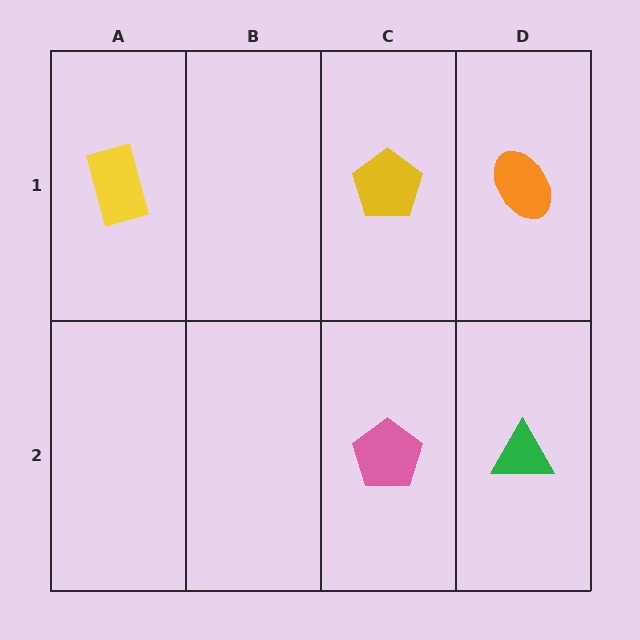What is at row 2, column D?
A green triangle.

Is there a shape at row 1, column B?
No, that cell is empty.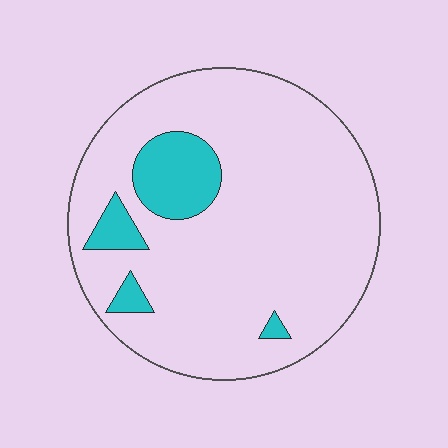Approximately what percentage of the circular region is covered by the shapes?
Approximately 15%.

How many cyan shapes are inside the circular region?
4.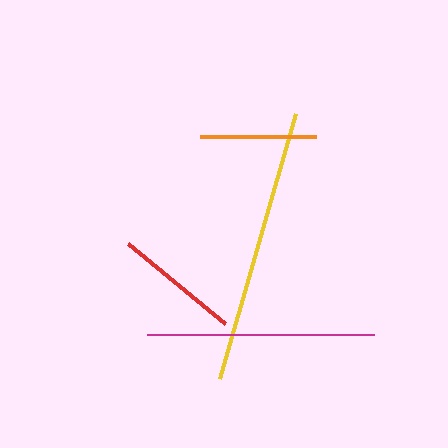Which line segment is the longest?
The yellow line is the longest at approximately 275 pixels.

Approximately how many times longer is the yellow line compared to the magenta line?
The yellow line is approximately 1.2 times the length of the magenta line.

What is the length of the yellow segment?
The yellow segment is approximately 275 pixels long.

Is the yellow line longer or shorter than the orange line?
The yellow line is longer than the orange line.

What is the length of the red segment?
The red segment is approximately 125 pixels long.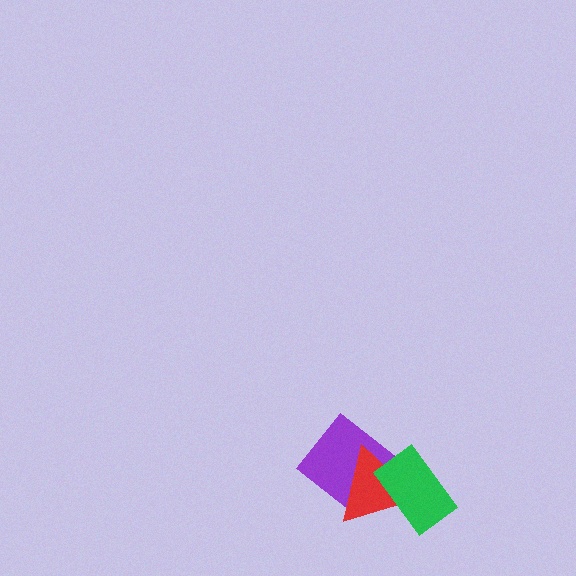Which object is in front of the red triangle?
The green rectangle is in front of the red triangle.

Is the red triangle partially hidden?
Yes, it is partially covered by another shape.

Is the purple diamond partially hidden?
Yes, it is partially covered by another shape.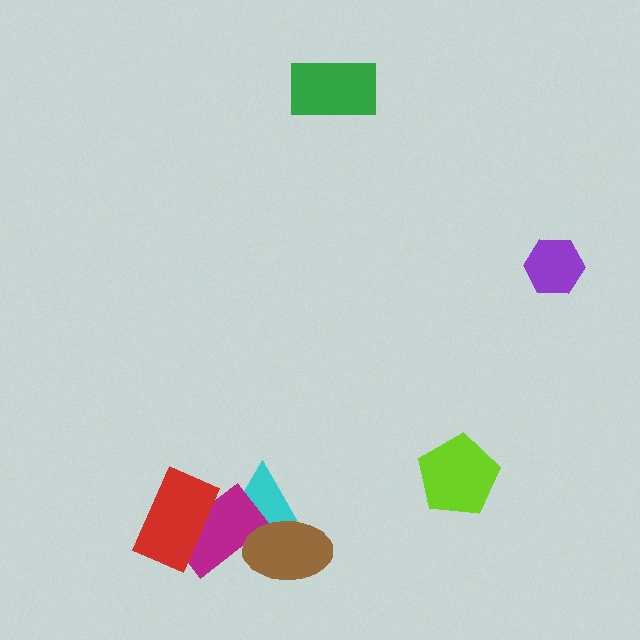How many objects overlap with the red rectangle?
1 object overlaps with the red rectangle.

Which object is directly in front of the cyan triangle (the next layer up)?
The magenta rectangle is directly in front of the cyan triangle.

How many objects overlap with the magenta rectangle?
3 objects overlap with the magenta rectangle.